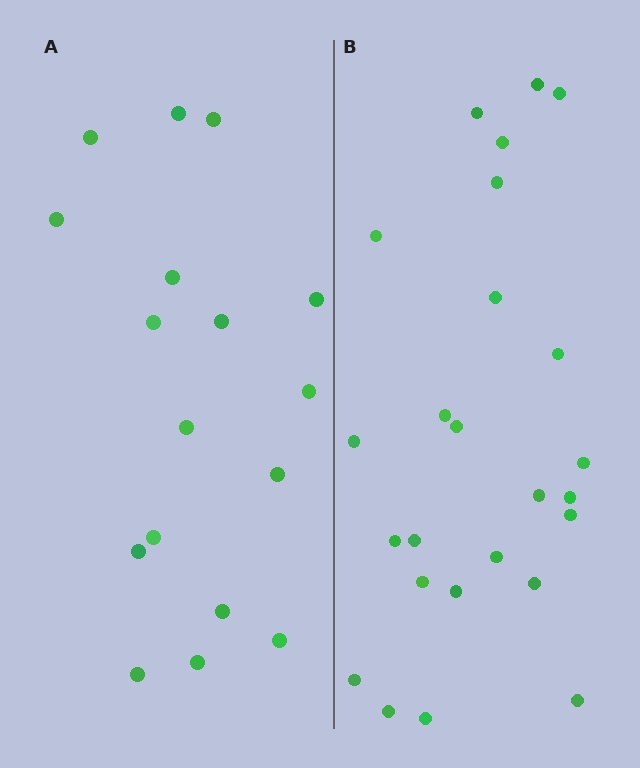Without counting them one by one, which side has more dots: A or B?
Region B (the right region) has more dots.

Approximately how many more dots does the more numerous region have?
Region B has roughly 8 or so more dots than region A.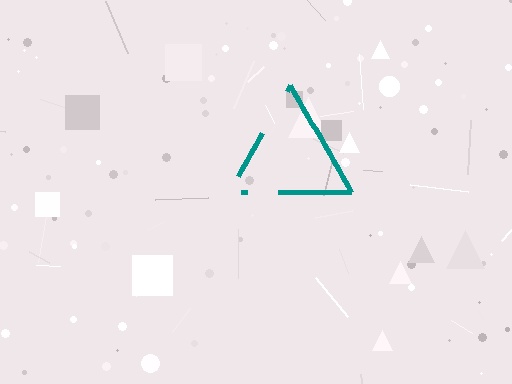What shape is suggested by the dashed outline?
The dashed outline suggests a triangle.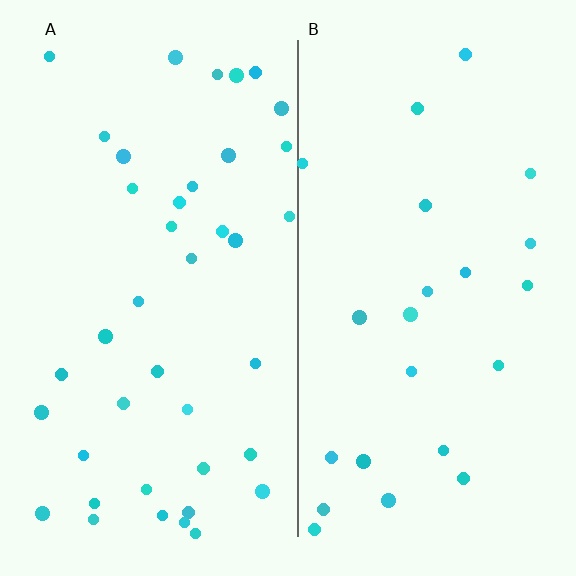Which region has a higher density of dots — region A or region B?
A (the left).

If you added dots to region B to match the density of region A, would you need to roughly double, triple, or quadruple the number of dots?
Approximately double.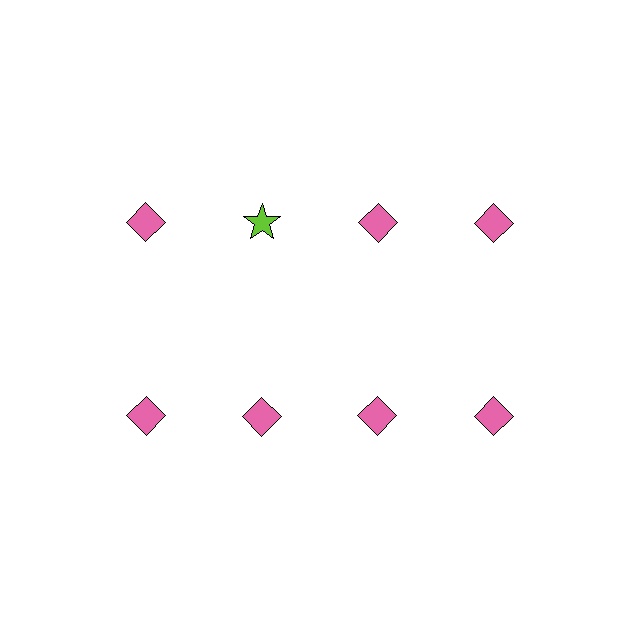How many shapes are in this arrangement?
There are 8 shapes arranged in a grid pattern.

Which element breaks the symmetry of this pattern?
The lime star in the top row, second from left column breaks the symmetry. All other shapes are pink diamonds.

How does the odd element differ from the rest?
It differs in both color (lime instead of pink) and shape (star instead of diamond).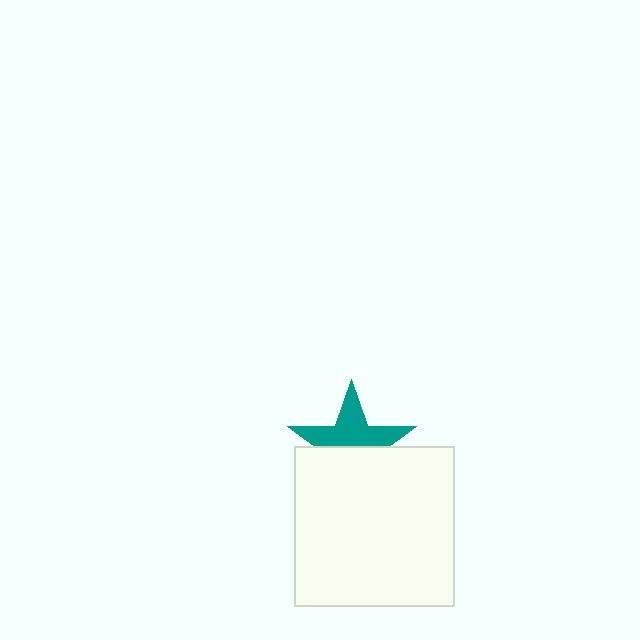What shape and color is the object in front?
The object in front is a white square.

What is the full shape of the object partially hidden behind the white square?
The partially hidden object is a teal star.